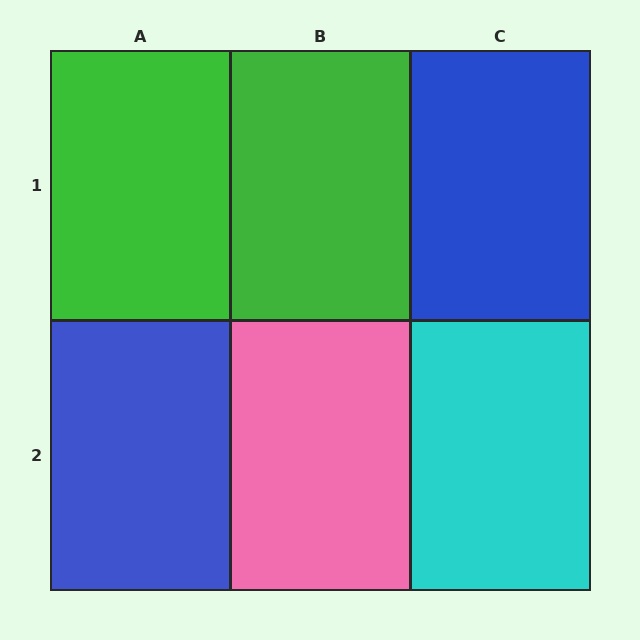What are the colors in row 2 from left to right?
Blue, pink, cyan.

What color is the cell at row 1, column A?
Green.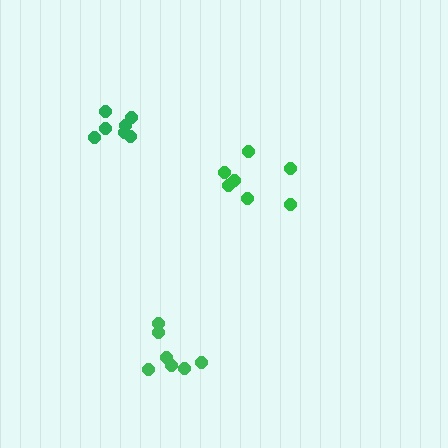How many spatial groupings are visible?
There are 3 spatial groupings.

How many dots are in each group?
Group 1: 7 dots, Group 2: 7 dots, Group 3: 7 dots (21 total).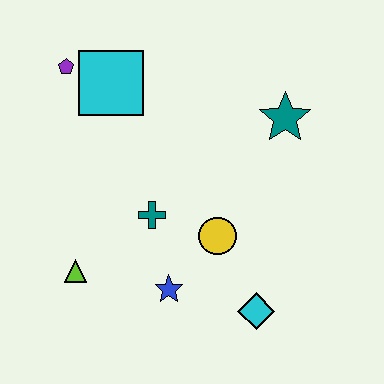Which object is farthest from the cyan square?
The cyan diamond is farthest from the cyan square.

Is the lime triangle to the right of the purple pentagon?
Yes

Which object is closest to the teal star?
The yellow circle is closest to the teal star.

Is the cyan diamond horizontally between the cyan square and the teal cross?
No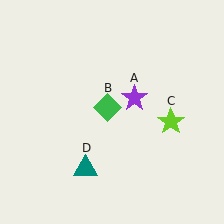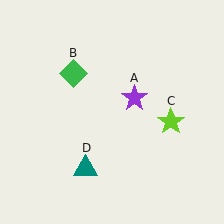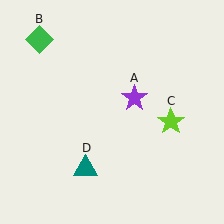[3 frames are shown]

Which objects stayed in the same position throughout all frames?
Purple star (object A) and lime star (object C) and teal triangle (object D) remained stationary.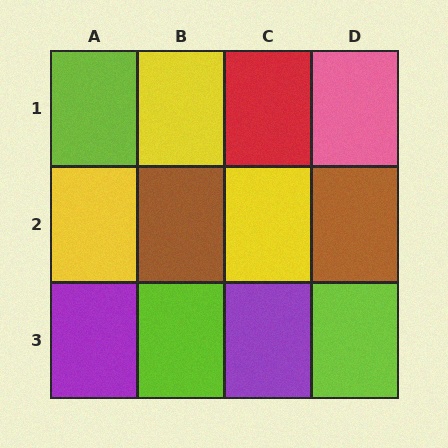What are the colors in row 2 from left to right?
Yellow, brown, yellow, brown.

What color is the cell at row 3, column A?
Purple.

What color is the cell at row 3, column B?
Lime.